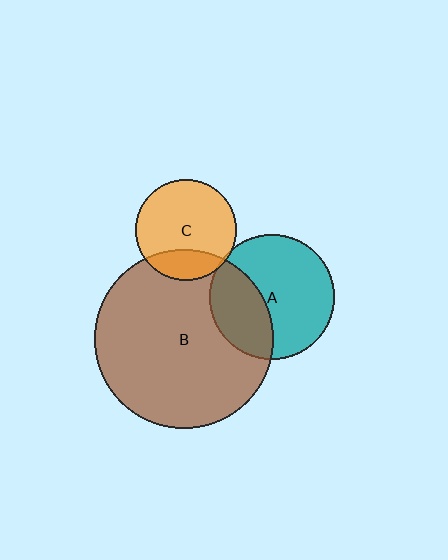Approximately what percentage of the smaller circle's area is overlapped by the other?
Approximately 35%.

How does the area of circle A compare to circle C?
Approximately 1.5 times.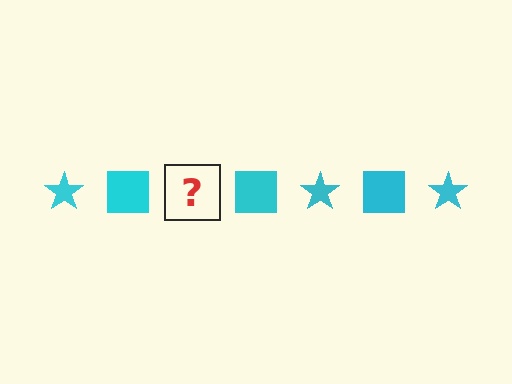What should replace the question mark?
The question mark should be replaced with a cyan star.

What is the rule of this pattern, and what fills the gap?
The rule is that the pattern cycles through star, square shapes in cyan. The gap should be filled with a cyan star.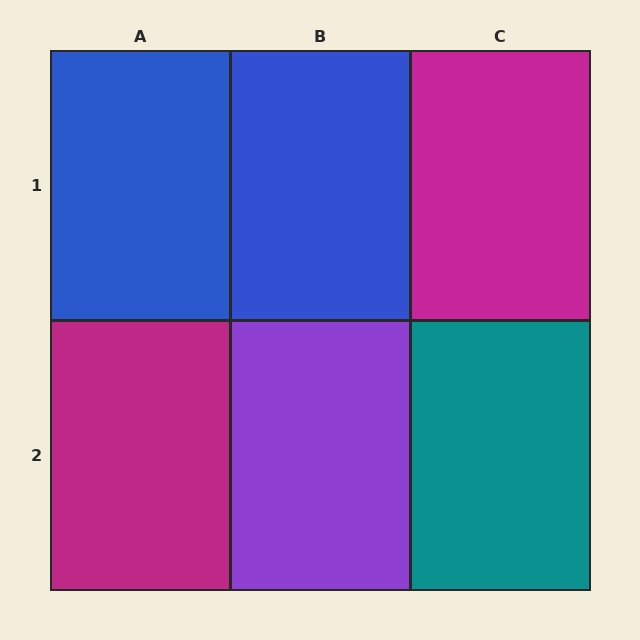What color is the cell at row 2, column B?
Purple.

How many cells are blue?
2 cells are blue.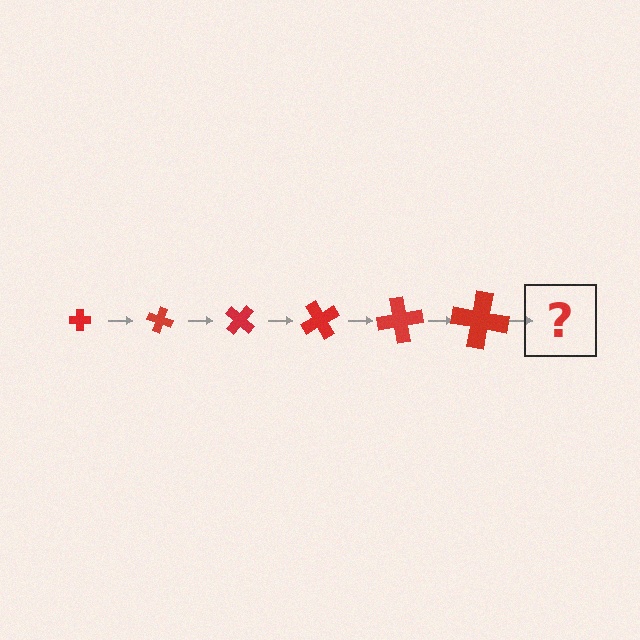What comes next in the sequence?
The next element should be a cross, larger than the previous one and rotated 120 degrees from the start.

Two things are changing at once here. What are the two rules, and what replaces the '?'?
The two rules are that the cross grows larger each step and it rotates 20 degrees each step. The '?' should be a cross, larger than the previous one and rotated 120 degrees from the start.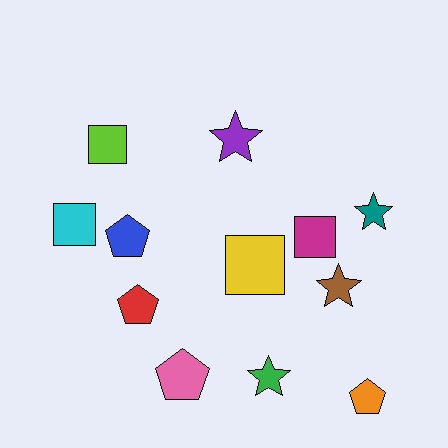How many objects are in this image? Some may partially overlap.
There are 12 objects.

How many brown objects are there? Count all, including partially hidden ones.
There is 1 brown object.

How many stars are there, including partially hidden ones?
There are 4 stars.